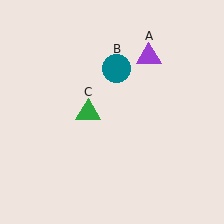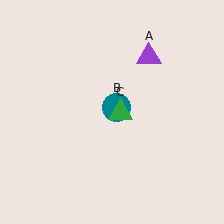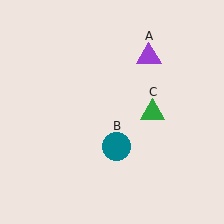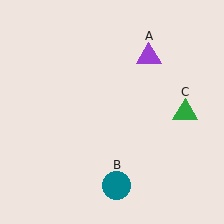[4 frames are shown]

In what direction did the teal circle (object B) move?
The teal circle (object B) moved down.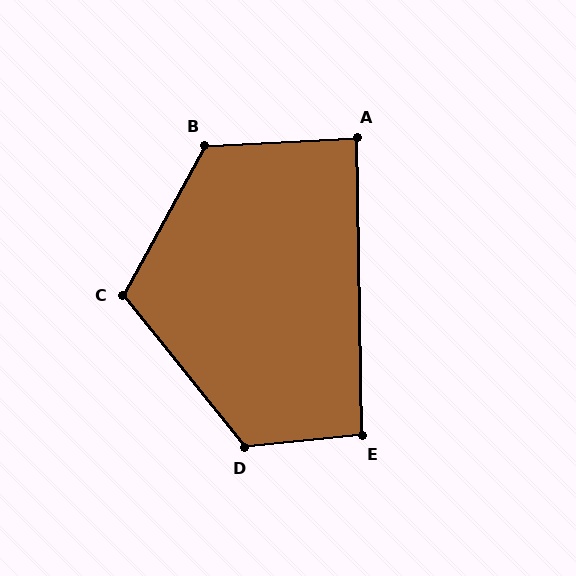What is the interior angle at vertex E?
Approximately 95 degrees (approximately right).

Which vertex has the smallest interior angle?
A, at approximately 88 degrees.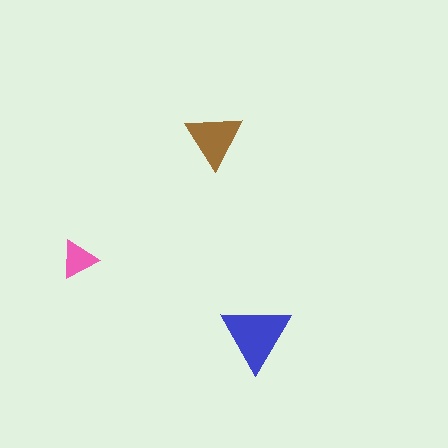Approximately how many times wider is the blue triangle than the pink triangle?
About 2 times wider.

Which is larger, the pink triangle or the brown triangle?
The brown one.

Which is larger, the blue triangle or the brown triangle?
The blue one.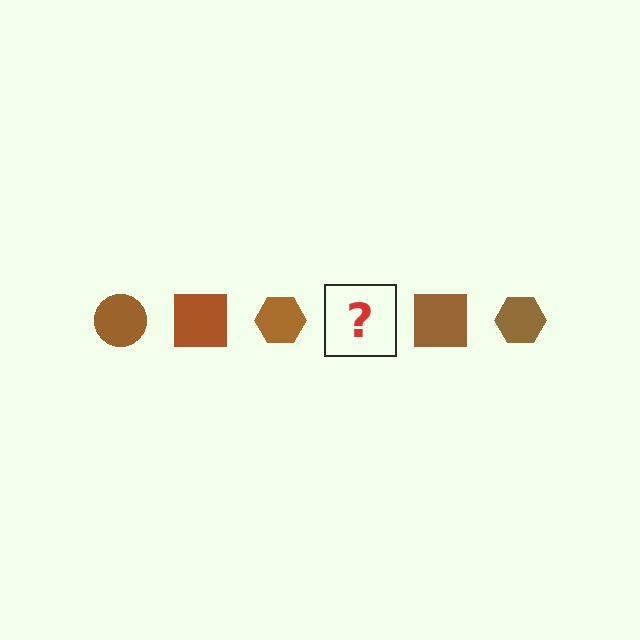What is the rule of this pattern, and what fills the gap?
The rule is that the pattern cycles through circle, square, hexagon shapes in brown. The gap should be filled with a brown circle.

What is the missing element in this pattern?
The missing element is a brown circle.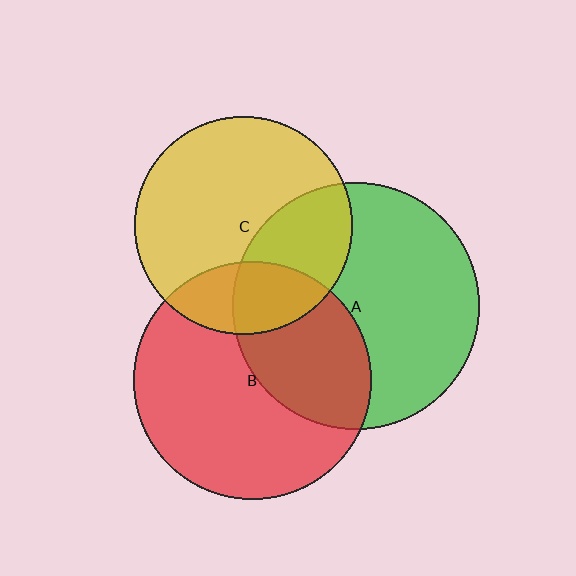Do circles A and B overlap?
Yes.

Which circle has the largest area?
Circle A (green).